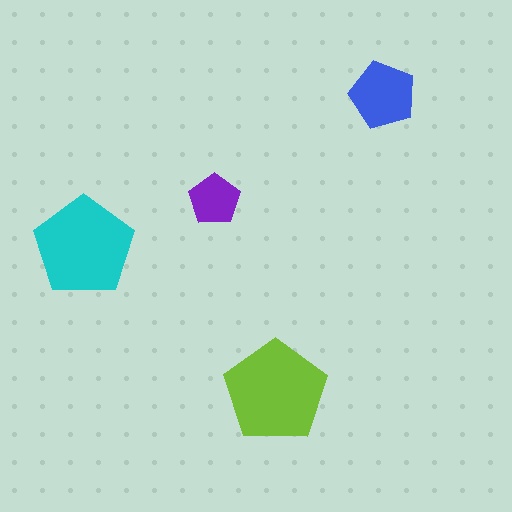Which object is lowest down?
The lime pentagon is bottommost.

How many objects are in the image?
There are 4 objects in the image.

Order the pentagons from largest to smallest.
the lime one, the cyan one, the blue one, the purple one.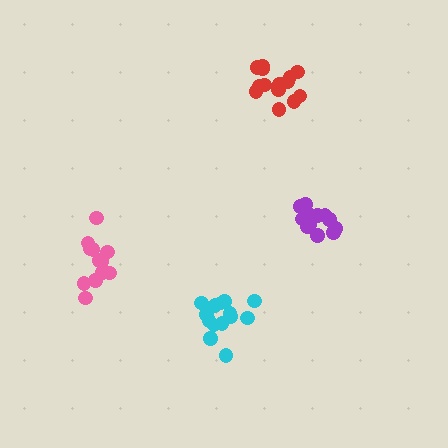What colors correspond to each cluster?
The clusters are colored: pink, red, purple, cyan.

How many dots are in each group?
Group 1: 13 dots, Group 2: 14 dots, Group 3: 14 dots, Group 4: 14 dots (55 total).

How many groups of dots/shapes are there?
There are 4 groups.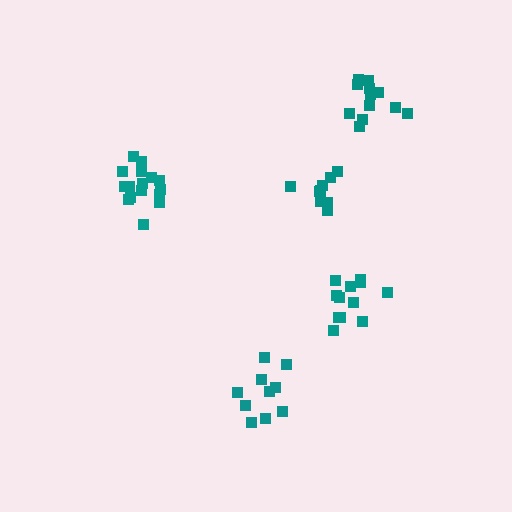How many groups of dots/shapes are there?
There are 5 groups.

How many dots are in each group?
Group 1: 12 dots, Group 2: 12 dots, Group 3: 16 dots, Group 4: 10 dots, Group 5: 10 dots (60 total).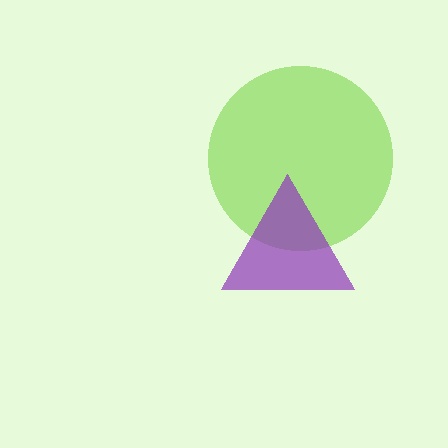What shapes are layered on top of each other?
The layered shapes are: a lime circle, a purple triangle.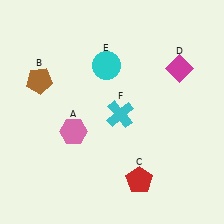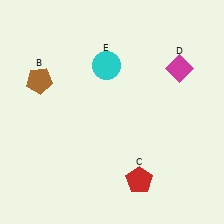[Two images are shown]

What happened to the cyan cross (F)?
The cyan cross (F) was removed in Image 2. It was in the bottom-right area of Image 1.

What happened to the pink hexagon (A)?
The pink hexagon (A) was removed in Image 2. It was in the bottom-left area of Image 1.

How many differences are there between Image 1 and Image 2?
There are 2 differences between the two images.